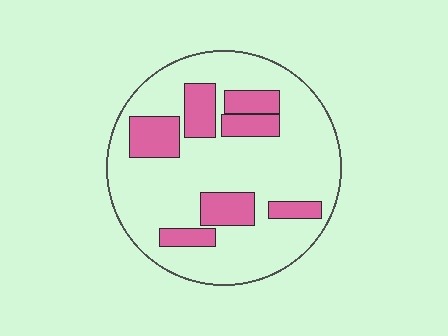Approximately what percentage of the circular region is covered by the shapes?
Approximately 25%.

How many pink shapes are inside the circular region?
7.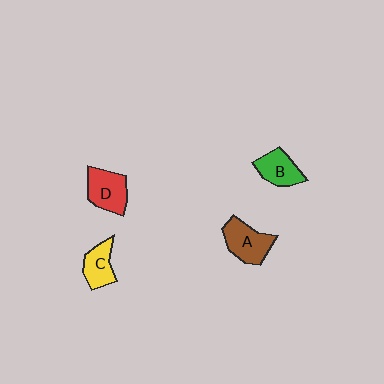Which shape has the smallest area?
Shape C (yellow).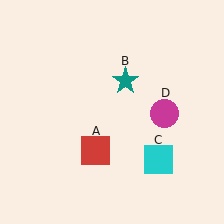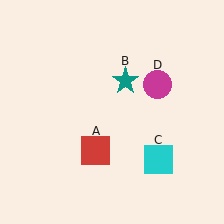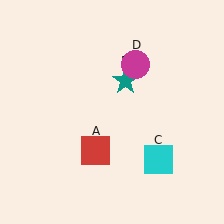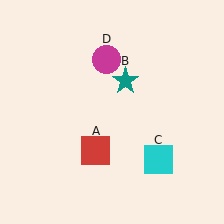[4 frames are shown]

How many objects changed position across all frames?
1 object changed position: magenta circle (object D).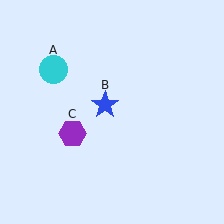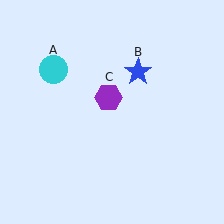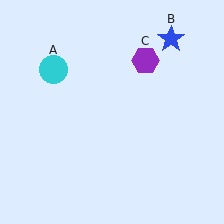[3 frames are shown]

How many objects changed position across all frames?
2 objects changed position: blue star (object B), purple hexagon (object C).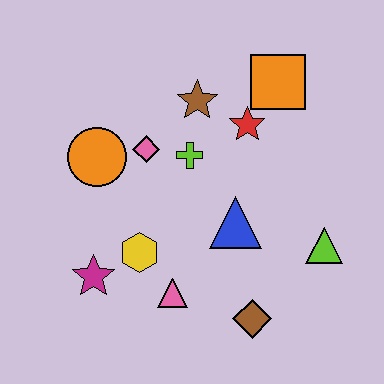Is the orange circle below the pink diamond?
Yes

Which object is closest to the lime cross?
The pink diamond is closest to the lime cross.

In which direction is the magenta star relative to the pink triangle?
The magenta star is to the left of the pink triangle.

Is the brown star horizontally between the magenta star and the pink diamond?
No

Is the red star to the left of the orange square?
Yes